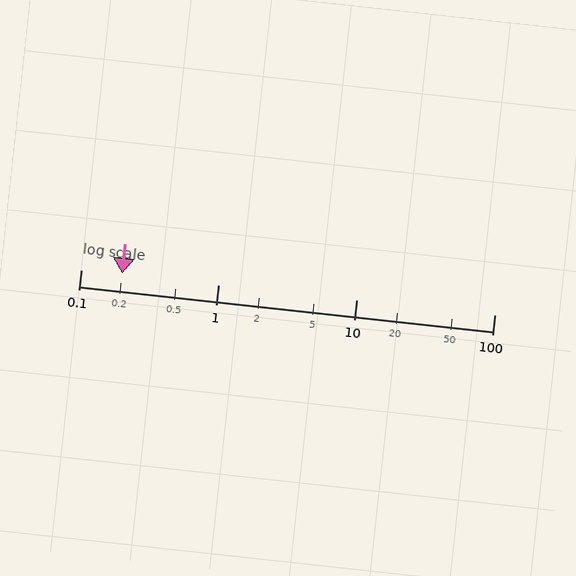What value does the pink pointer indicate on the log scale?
The pointer indicates approximately 0.2.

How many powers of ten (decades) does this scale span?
The scale spans 3 decades, from 0.1 to 100.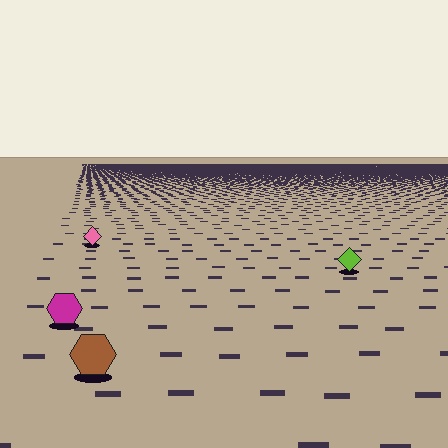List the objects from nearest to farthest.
From nearest to farthest: the brown hexagon, the magenta hexagon, the lime diamond, the pink diamond.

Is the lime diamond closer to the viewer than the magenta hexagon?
No. The magenta hexagon is closer — you can tell from the texture gradient: the ground texture is coarser near it.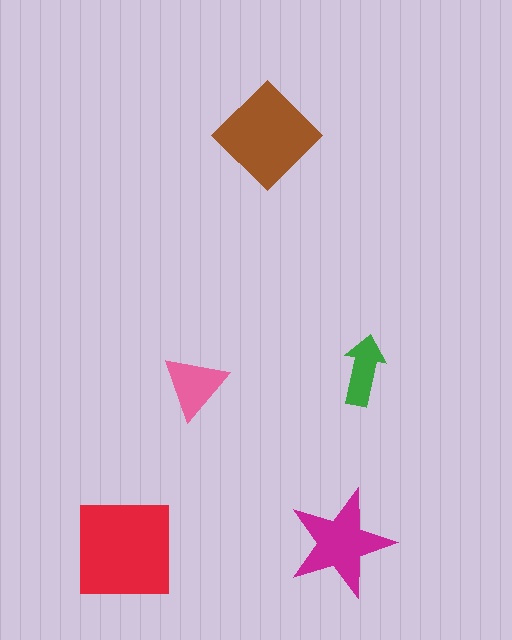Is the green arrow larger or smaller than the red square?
Smaller.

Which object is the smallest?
The green arrow.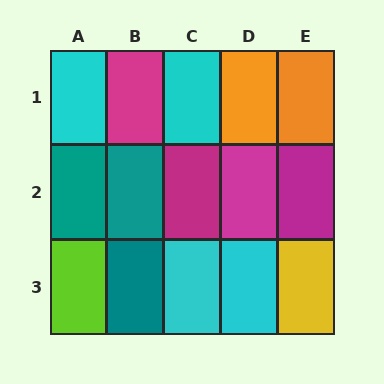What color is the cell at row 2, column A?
Teal.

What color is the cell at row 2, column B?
Teal.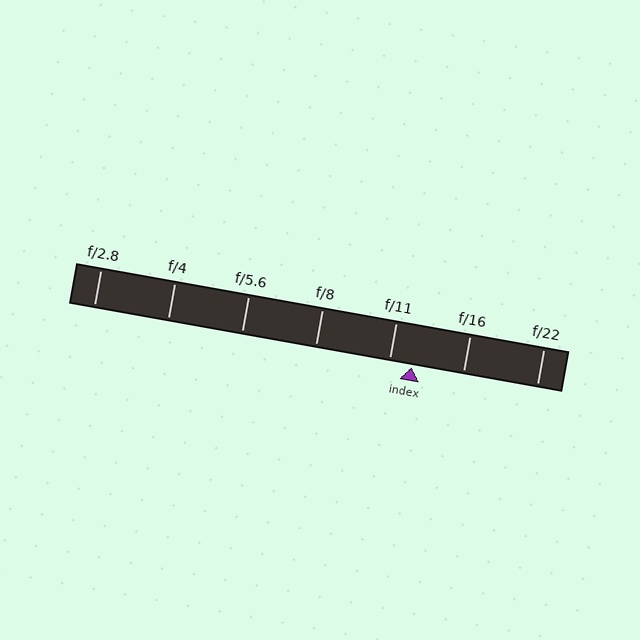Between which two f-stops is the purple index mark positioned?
The index mark is between f/11 and f/16.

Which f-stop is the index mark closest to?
The index mark is closest to f/11.